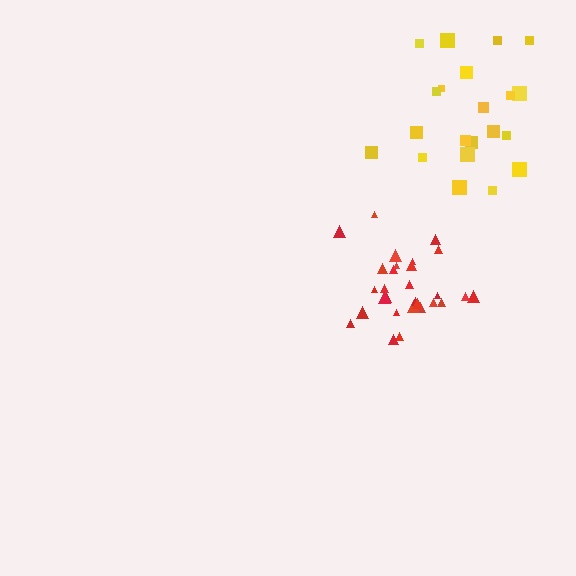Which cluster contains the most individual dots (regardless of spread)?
Red (29).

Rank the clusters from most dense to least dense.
red, yellow.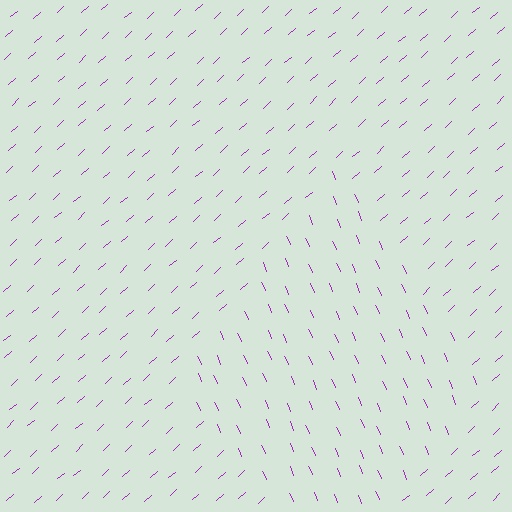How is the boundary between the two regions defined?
The boundary is defined purely by a change in line orientation (approximately 71 degrees difference). All lines are the same color and thickness.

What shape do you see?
I see a diamond.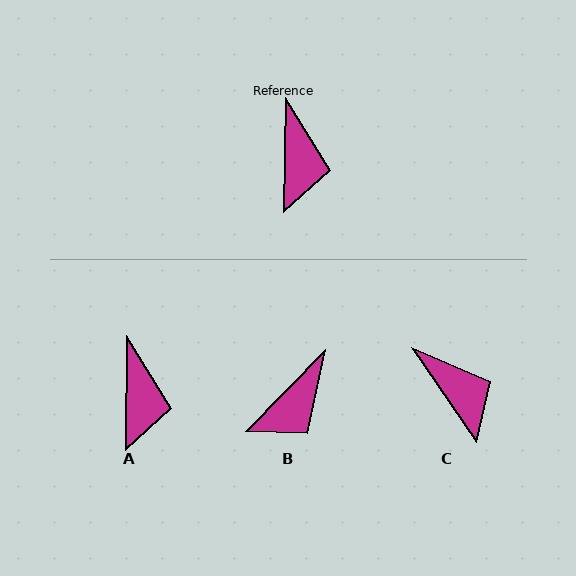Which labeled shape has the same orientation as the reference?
A.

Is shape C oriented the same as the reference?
No, it is off by about 35 degrees.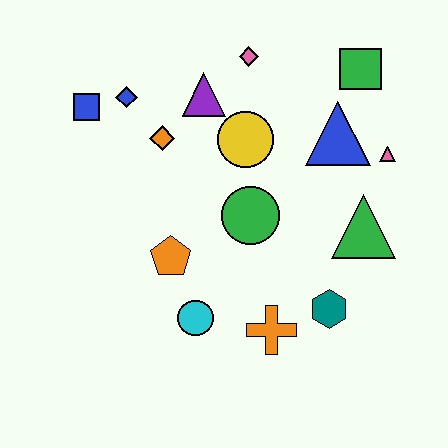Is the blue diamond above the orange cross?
Yes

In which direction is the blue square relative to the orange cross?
The blue square is above the orange cross.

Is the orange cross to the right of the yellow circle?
Yes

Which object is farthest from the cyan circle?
The green square is farthest from the cyan circle.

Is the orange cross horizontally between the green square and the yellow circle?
Yes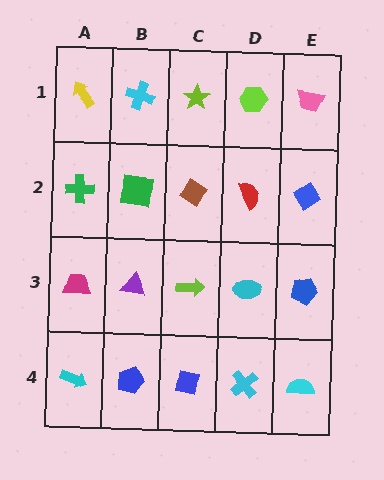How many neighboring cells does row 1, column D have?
3.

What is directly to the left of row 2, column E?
A red semicircle.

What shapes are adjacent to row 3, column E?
A blue diamond (row 2, column E), a cyan semicircle (row 4, column E), a cyan ellipse (row 3, column D).